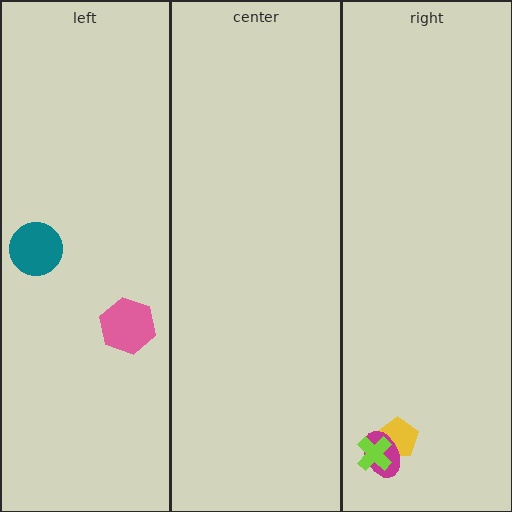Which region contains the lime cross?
The right region.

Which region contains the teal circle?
The left region.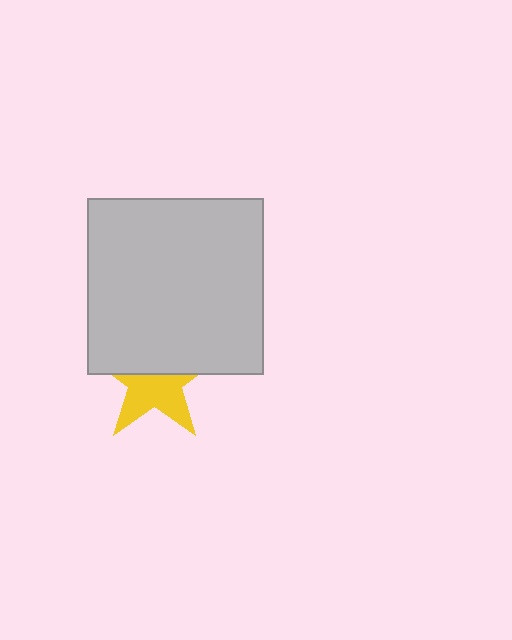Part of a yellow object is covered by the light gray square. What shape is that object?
It is a star.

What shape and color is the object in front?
The object in front is a light gray square.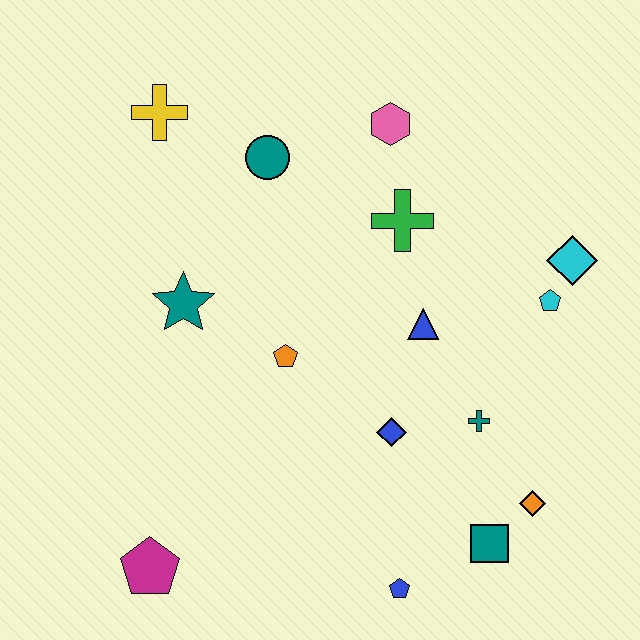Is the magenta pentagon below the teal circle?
Yes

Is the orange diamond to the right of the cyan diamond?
No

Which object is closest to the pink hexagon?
The green cross is closest to the pink hexagon.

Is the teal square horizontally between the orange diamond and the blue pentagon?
Yes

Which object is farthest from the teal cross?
The yellow cross is farthest from the teal cross.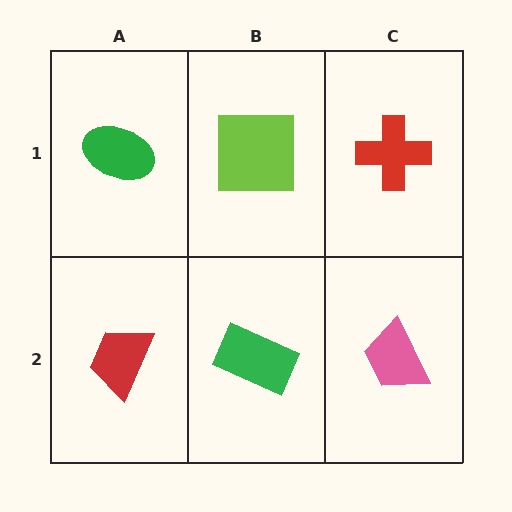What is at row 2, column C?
A pink trapezoid.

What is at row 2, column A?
A red trapezoid.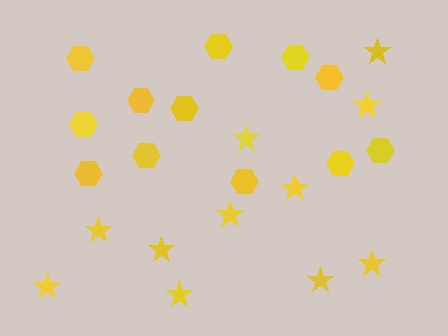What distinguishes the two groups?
There are 2 groups: one group of stars (11) and one group of hexagons (12).